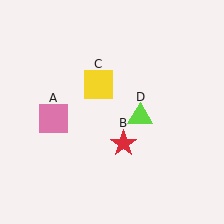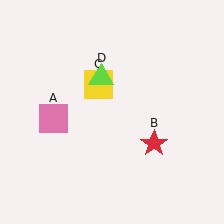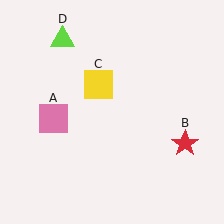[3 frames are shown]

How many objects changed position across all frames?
2 objects changed position: red star (object B), lime triangle (object D).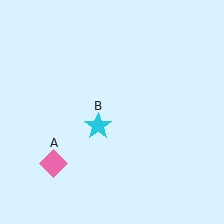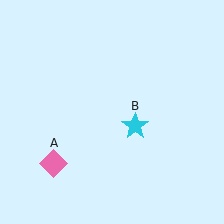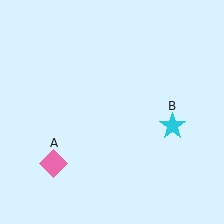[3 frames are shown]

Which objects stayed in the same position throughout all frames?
Pink diamond (object A) remained stationary.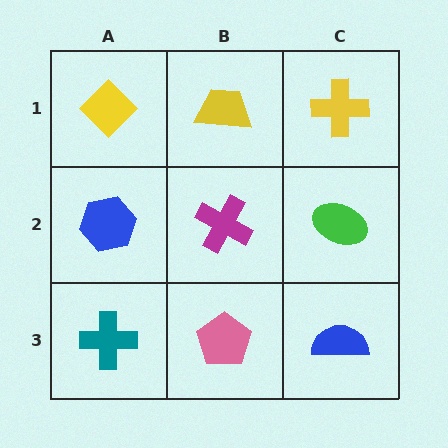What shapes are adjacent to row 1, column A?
A blue hexagon (row 2, column A), a yellow trapezoid (row 1, column B).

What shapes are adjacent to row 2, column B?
A yellow trapezoid (row 1, column B), a pink pentagon (row 3, column B), a blue hexagon (row 2, column A), a green ellipse (row 2, column C).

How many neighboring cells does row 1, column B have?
3.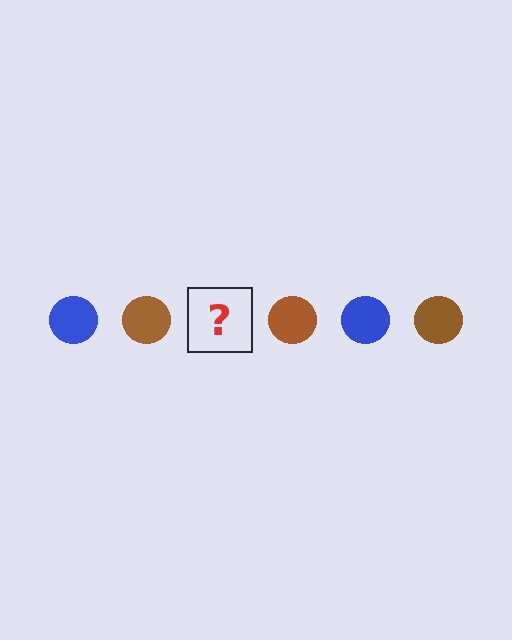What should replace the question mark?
The question mark should be replaced with a blue circle.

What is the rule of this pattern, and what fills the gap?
The rule is that the pattern cycles through blue, brown circles. The gap should be filled with a blue circle.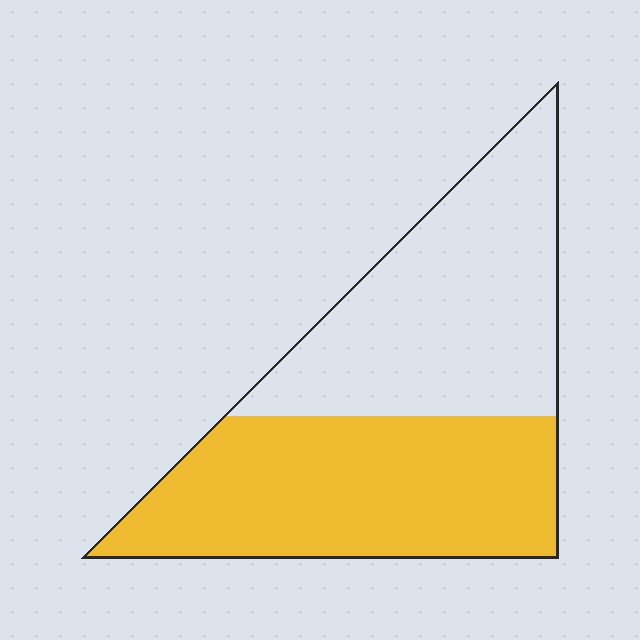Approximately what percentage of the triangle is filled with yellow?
Approximately 50%.